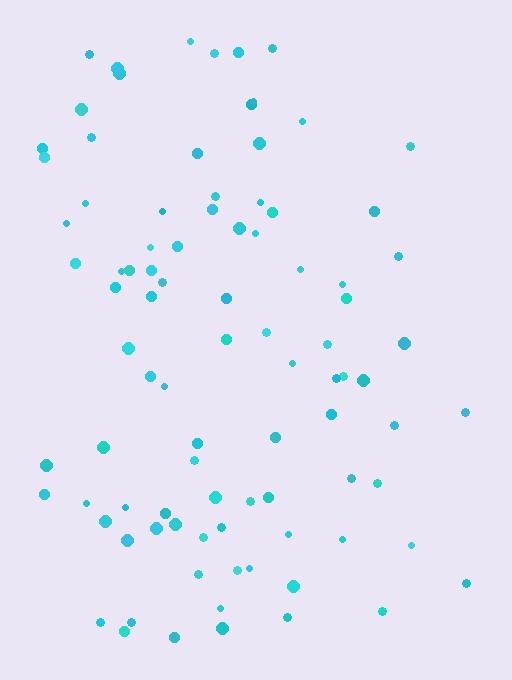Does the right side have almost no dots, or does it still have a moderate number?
Still a moderate number, just noticeably fewer than the left.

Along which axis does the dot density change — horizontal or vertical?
Horizontal.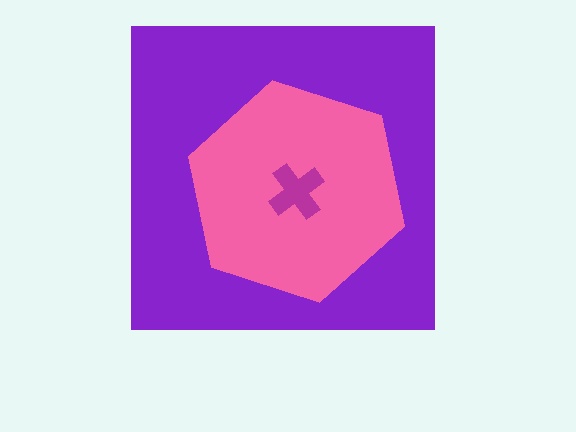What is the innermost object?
The magenta cross.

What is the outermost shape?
The purple square.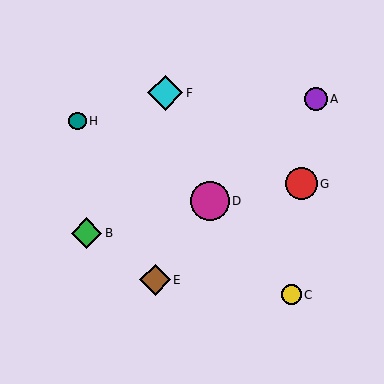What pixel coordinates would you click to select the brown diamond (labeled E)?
Click at (155, 280) to select the brown diamond E.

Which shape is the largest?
The magenta circle (labeled D) is the largest.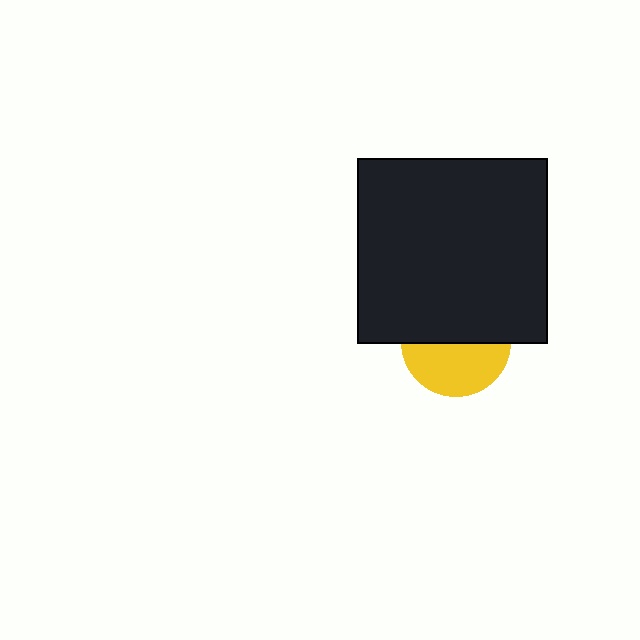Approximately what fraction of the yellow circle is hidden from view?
Roughly 52% of the yellow circle is hidden behind the black rectangle.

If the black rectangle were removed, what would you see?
You would see the complete yellow circle.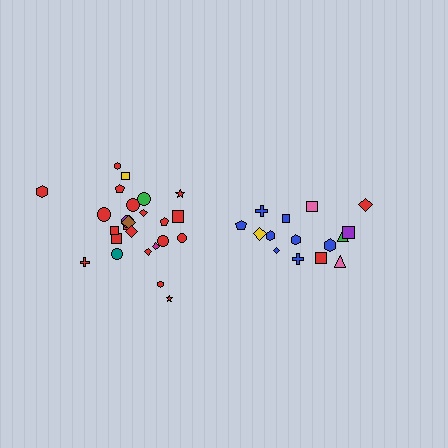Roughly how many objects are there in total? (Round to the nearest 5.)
Roughly 40 objects in total.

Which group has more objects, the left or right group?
The left group.